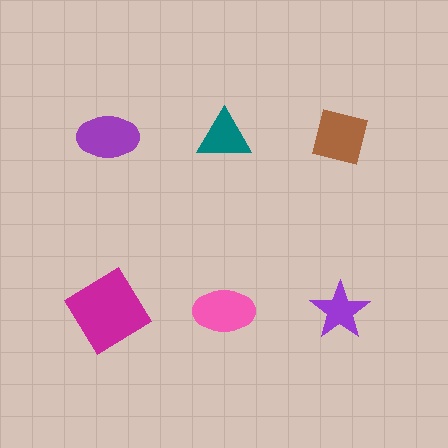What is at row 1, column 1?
A purple ellipse.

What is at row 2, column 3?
A purple star.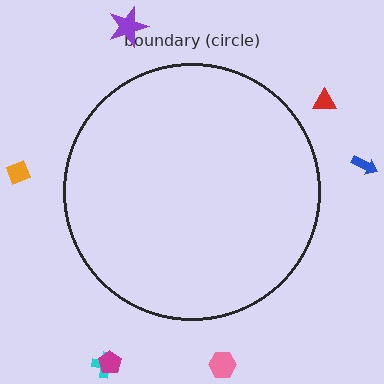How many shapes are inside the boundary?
0 inside, 7 outside.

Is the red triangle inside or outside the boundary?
Outside.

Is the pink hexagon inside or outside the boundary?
Outside.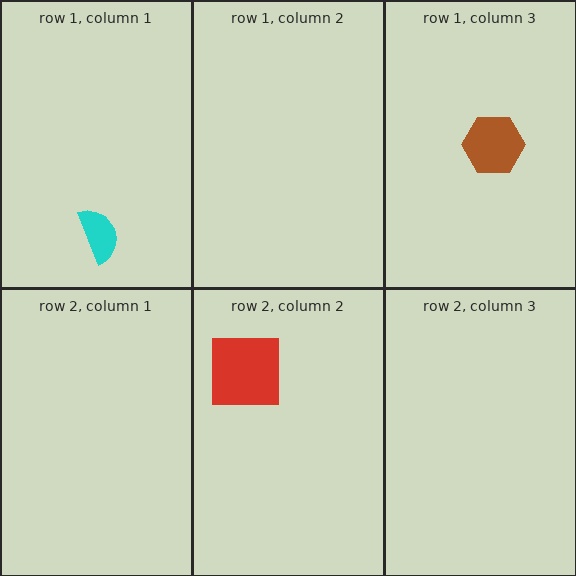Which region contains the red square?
The row 2, column 2 region.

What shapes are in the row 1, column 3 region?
The brown hexagon.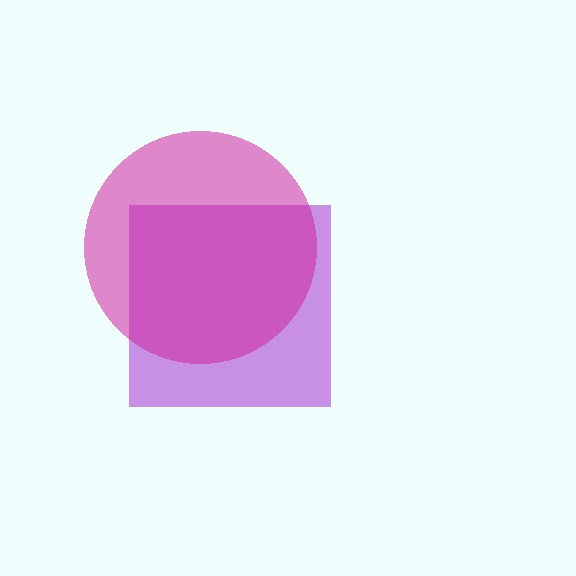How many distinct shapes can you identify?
There are 2 distinct shapes: a purple square, a magenta circle.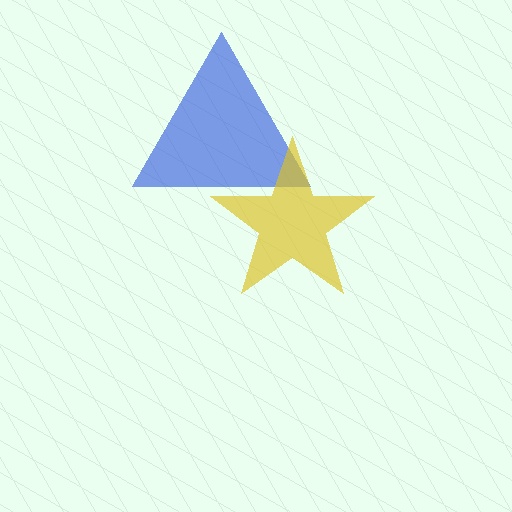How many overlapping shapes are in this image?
There are 2 overlapping shapes in the image.